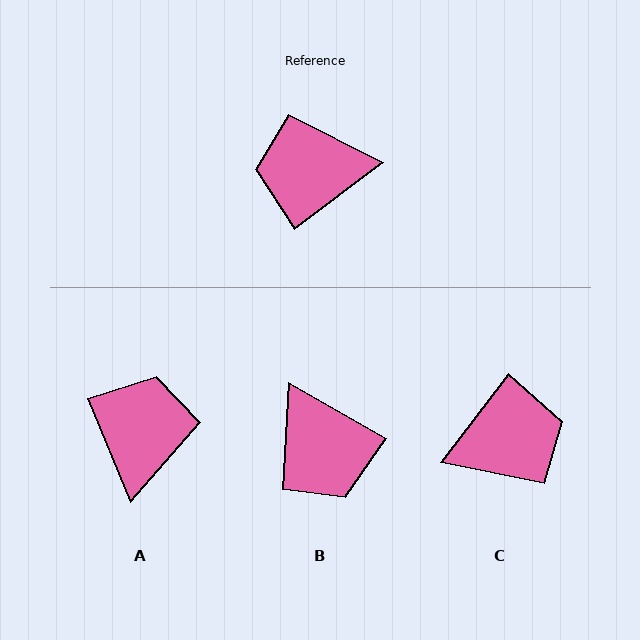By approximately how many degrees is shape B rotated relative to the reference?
Approximately 113 degrees counter-clockwise.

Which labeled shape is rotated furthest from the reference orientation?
C, about 165 degrees away.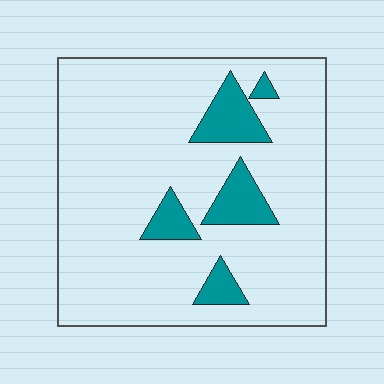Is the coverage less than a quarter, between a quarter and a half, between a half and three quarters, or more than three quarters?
Less than a quarter.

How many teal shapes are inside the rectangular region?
5.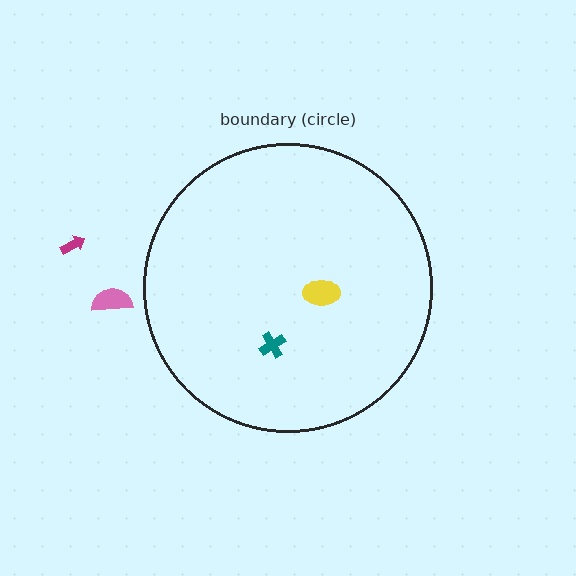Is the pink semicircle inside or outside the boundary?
Outside.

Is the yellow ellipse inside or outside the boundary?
Inside.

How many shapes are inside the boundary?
2 inside, 2 outside.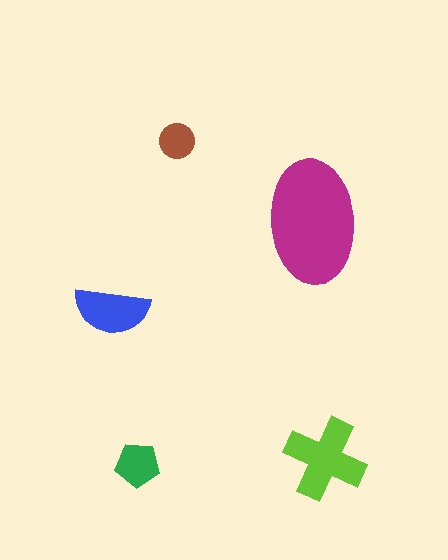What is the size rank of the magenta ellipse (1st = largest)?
1st.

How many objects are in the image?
There are 5 objects in the image.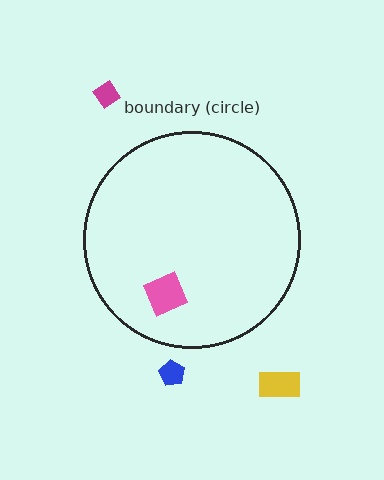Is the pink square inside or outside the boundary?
Inside.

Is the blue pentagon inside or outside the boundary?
Outside.